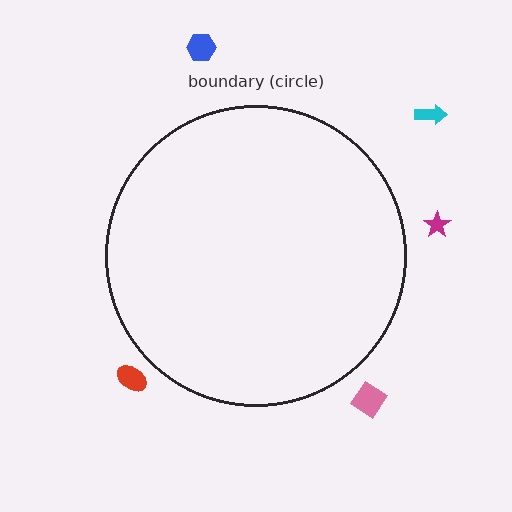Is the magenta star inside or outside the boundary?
Outside.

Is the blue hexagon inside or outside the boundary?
Outside.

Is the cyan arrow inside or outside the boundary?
Outside.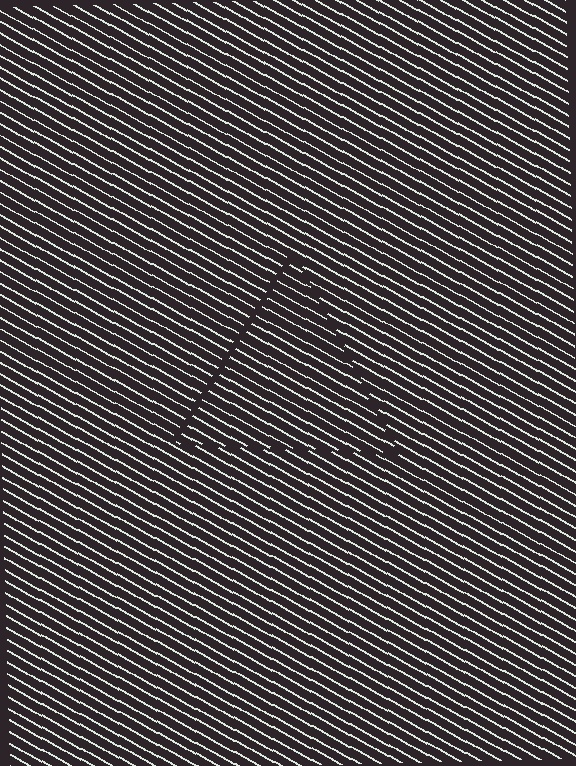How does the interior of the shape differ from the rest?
The interior of the shape contains the same grating, shifted by half a period — the contour is defined by the phase discontinuity where line-ends from the inner and outer gratings abut.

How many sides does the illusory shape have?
3 sides — the line-ends trace a triangle.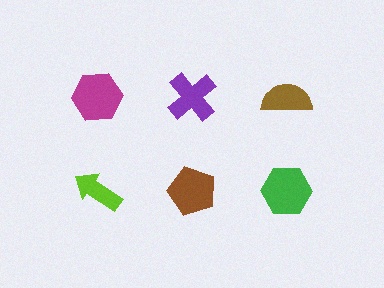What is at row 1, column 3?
A brown semicircle.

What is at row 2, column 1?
A lime arrow.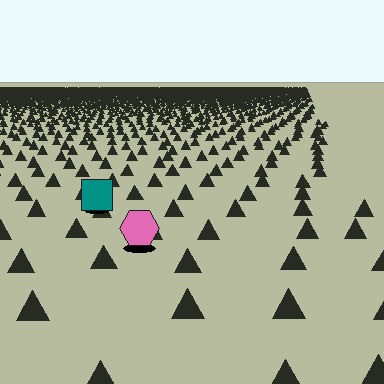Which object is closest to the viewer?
The pink hexagon is closest. The texture marks near it are larger and more spread out.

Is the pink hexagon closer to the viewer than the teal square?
Yes. The pink hexagon is closer — you can tell from the texture gradient: the ground texture is coarser near it.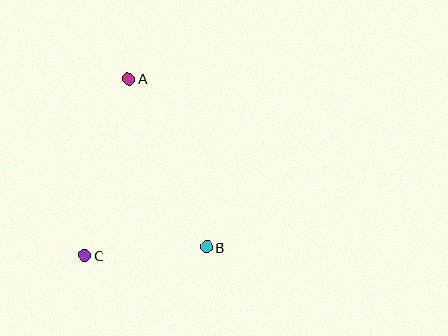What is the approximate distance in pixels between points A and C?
The distance between A and C is approximately 182 pixels.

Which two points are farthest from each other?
Points A and B are farthest from each other.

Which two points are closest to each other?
Points B and C are closest to each other.